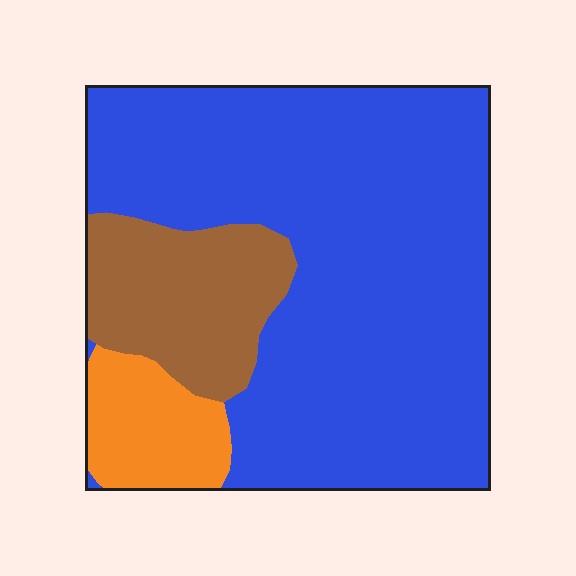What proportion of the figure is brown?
Brown covers around 15% of the figure.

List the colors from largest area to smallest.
From largest to smallest: blue, brown, orange.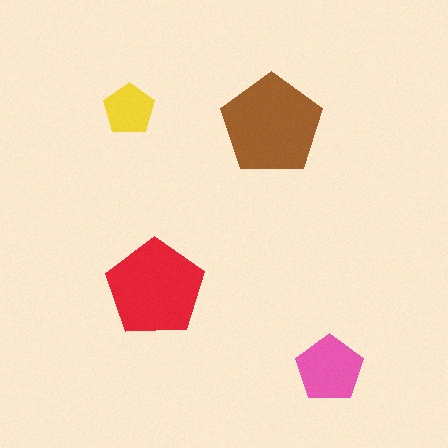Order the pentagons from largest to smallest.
the brown one, the red one, the pink one, the yellow one.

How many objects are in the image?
There are 4 objects in the image.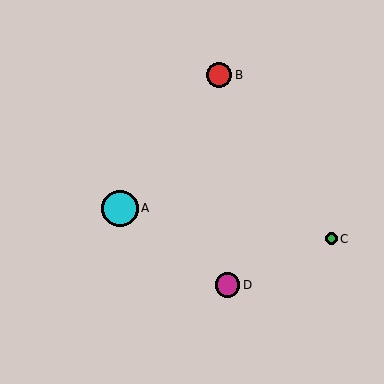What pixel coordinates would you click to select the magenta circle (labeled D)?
Click at (228, 285) to select the magenta circle D.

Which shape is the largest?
The cyan circle (labeled A) is the largest.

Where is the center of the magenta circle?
The center of the magenta circle is at (228, 285).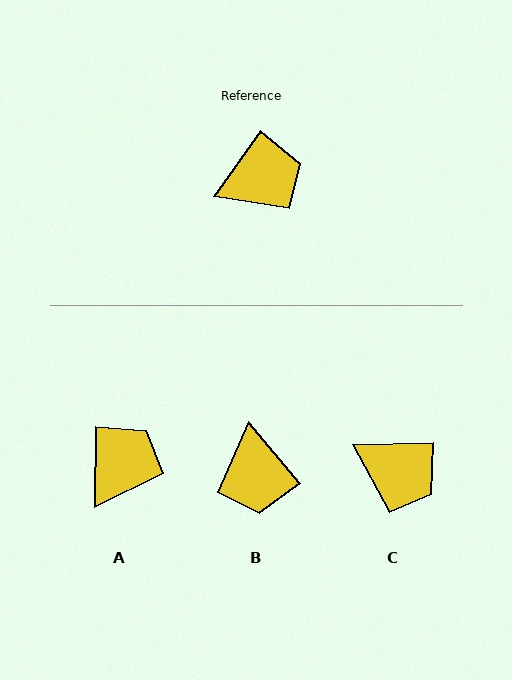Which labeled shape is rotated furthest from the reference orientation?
B, about 104 degrees away.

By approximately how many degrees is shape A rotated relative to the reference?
Approximately 35 degrees counter-clockwise.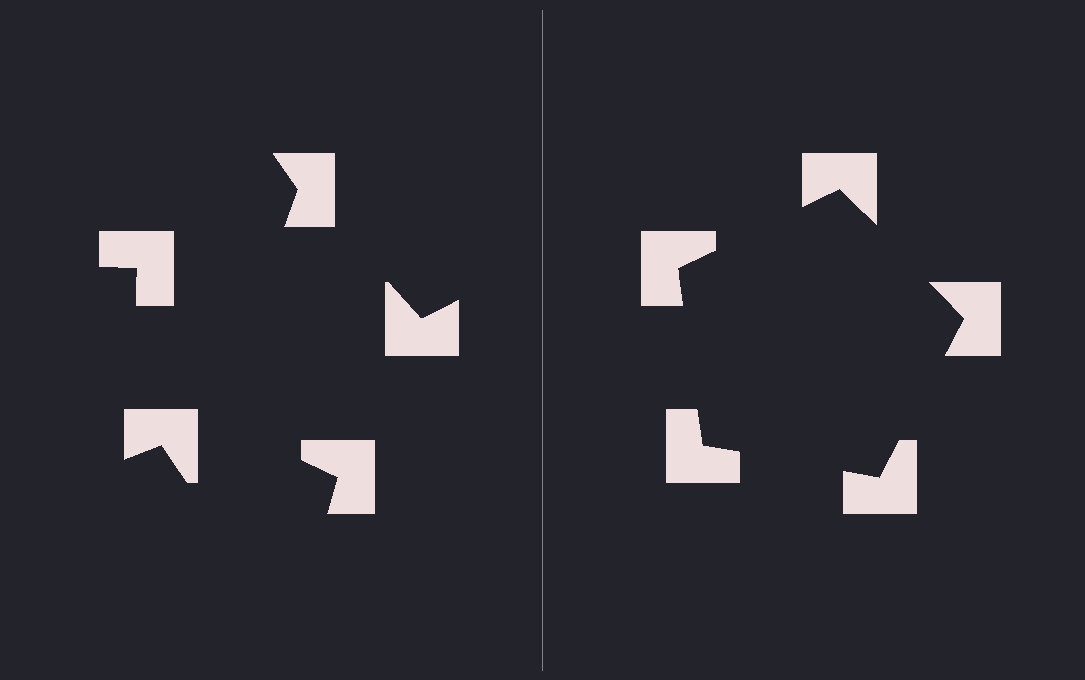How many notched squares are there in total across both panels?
10 — 5 on each side.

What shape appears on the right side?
An illusory pentagon.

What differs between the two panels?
The notched squares are positioned identically on both sides; only the wedge orientations differ. On the right they align to a pentagon; on the left they are misaligned.